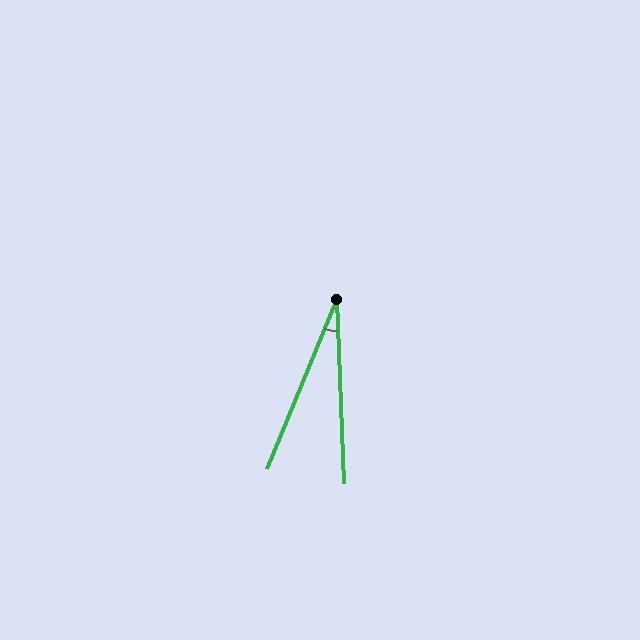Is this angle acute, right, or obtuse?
It is acute.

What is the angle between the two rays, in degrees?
Approximately 25 degrees.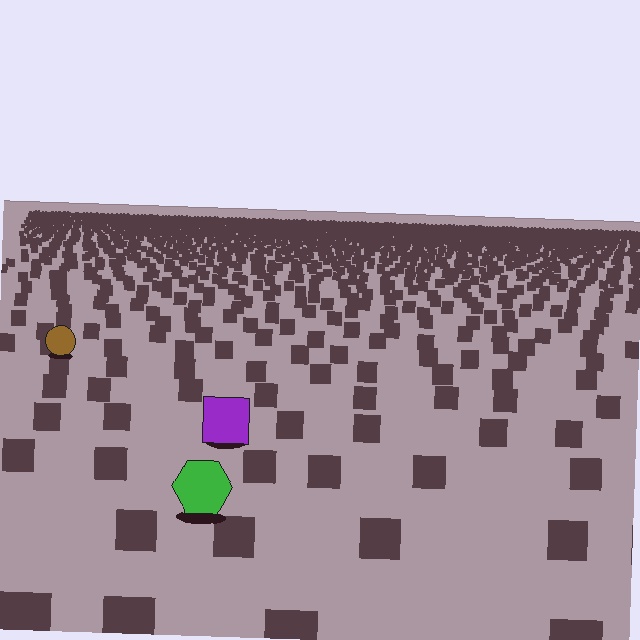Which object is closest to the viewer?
The green hexagon is closest. The texture marks near it are larger and more spread out.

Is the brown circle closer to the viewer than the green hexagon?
No. The green hexagon is closer — you can tell from the texture gradient: the ground texture is coarser near it.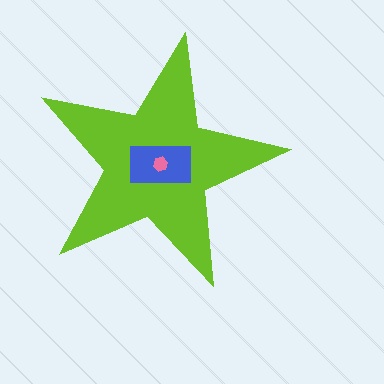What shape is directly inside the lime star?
The blue rectangle.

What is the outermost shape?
The lime star.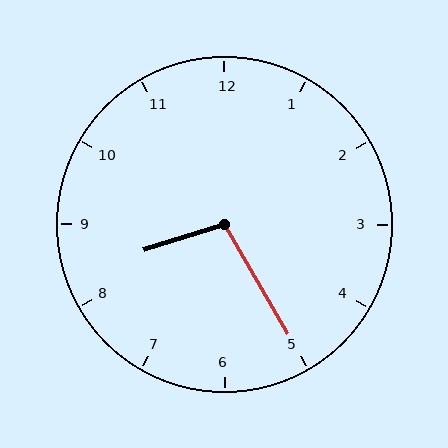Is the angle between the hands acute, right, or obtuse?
It is obtuse.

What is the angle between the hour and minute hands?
Approximately 102 degrees.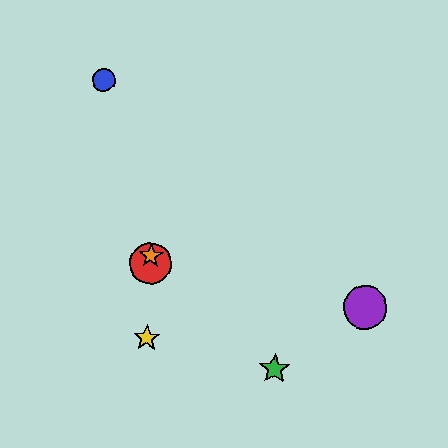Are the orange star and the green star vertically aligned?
No, the orange star is at x≈151 and the green star is at x≈274.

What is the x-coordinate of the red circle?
The red circle is at x≈150.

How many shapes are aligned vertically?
3 shapes (the red circle, the yellow star, the orange star) are aligned vertically.